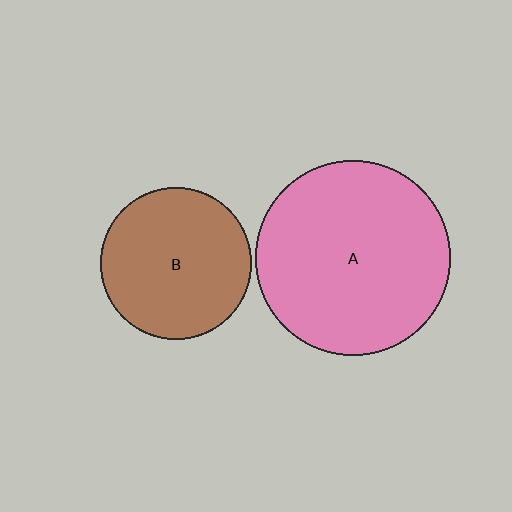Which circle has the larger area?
Circle A (pink).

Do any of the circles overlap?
No, none of the circles overlap.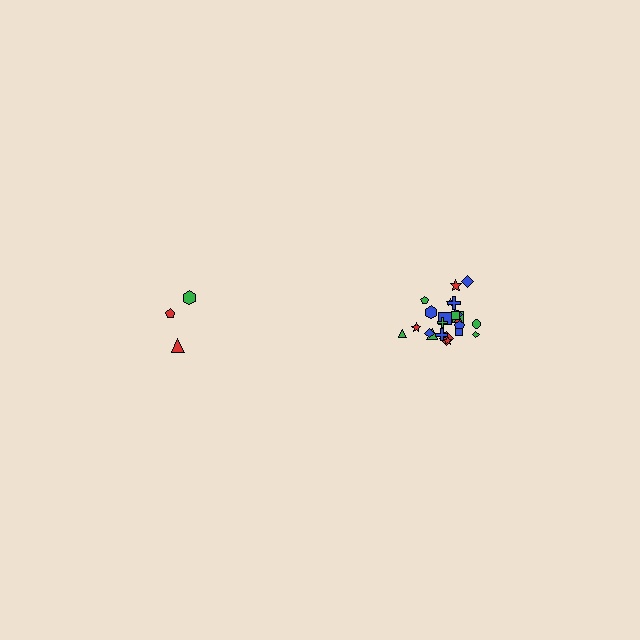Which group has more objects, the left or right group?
The right group.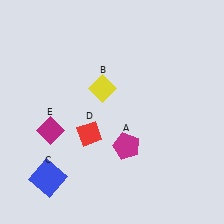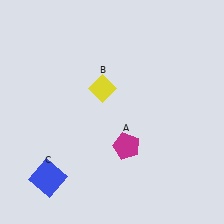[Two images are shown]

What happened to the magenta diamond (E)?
The magenta diamond (E) was removed in Image 2. It was in the bottom-left area of Image 1.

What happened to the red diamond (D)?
The red diamond (D) was removed in Image 2. It was in the bottom-left area of Image 1.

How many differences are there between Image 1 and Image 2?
There are 2 differences between the two images.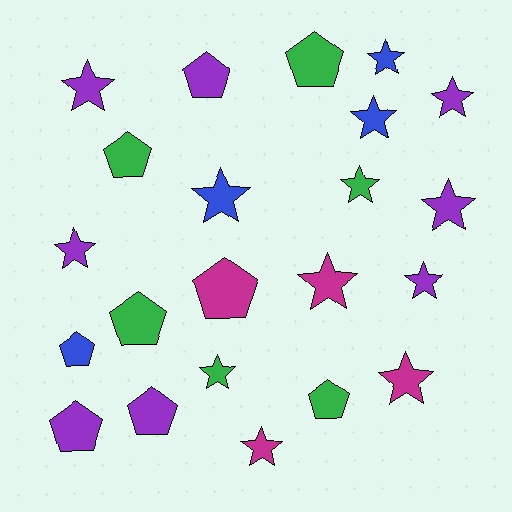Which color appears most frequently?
Purple, with 8 objects.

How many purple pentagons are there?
There are 3 purple pentagons.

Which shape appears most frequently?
Star, with 13 objects.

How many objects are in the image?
There are 22 objects.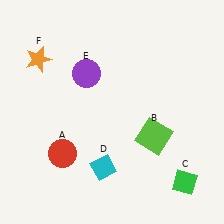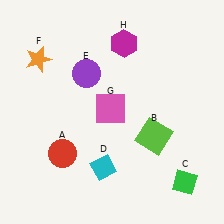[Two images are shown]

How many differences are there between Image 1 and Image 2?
There are 2 differences between the two images.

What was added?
A pink square (G), a magenta hexagon (H) were added in Image 2.